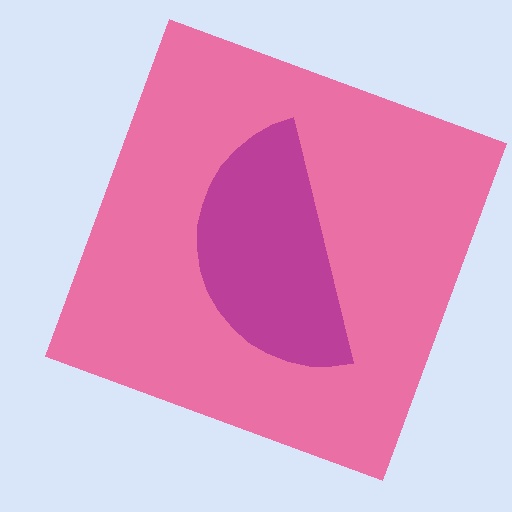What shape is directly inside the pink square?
The magenta semicircle.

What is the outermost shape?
The pink square.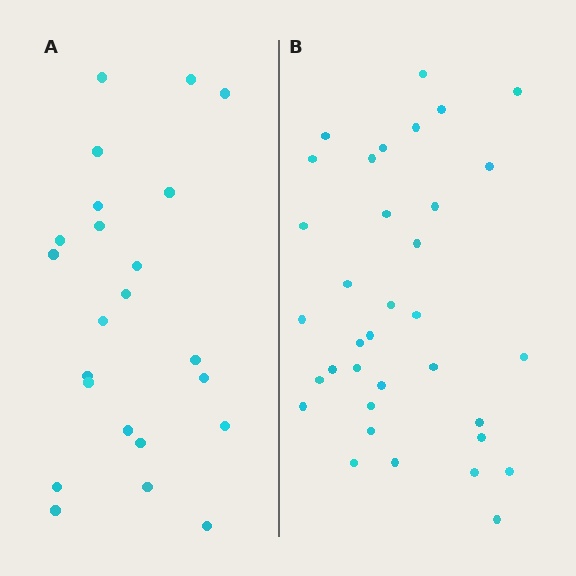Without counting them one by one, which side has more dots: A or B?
Region B (the right region) has more dots.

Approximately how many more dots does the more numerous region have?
Region B has roughly 12 or so more dots than region A.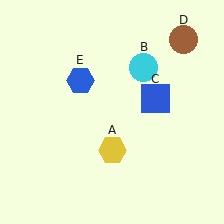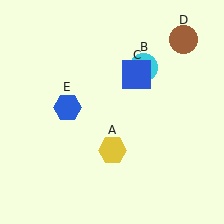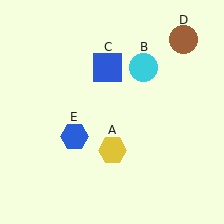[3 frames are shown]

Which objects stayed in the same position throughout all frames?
Yellow hexagon (object A) and cyan circle (object B) and brown circle (object D) remained stationary.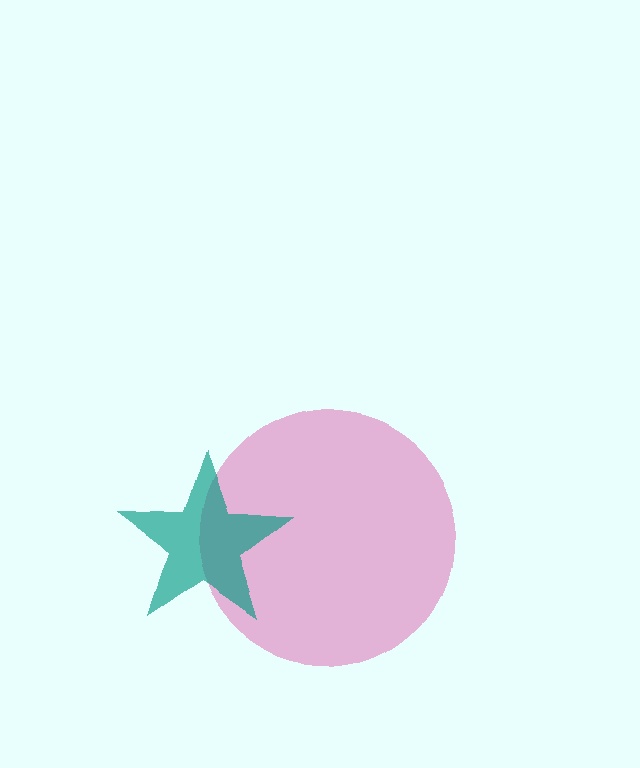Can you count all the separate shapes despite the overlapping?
Yes, there are 2 separate shapes.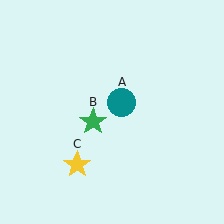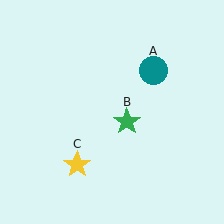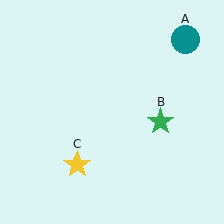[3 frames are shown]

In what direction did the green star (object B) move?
The green star (object B) moved right.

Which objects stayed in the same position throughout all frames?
Yellow star (object C) remained stationary.